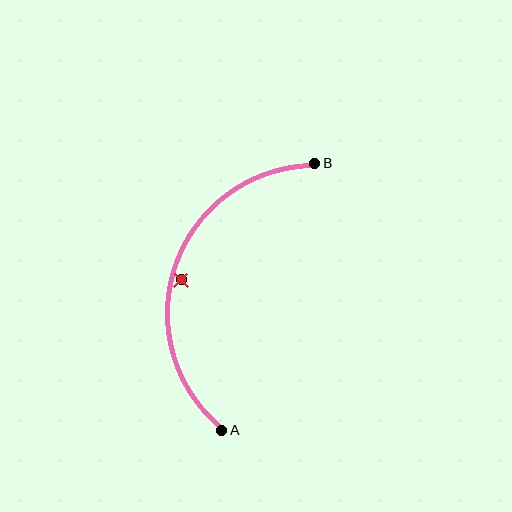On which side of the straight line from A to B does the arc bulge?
The arc bulges to the left of the straight line connecting A and B.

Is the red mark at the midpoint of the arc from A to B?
No — the red mark does not lie on the arc at all. It sits slightly inside the curve.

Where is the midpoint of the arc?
The arc midpoint is the point on the curve farthest from the straight line joining A and B. It sits to the left of that line.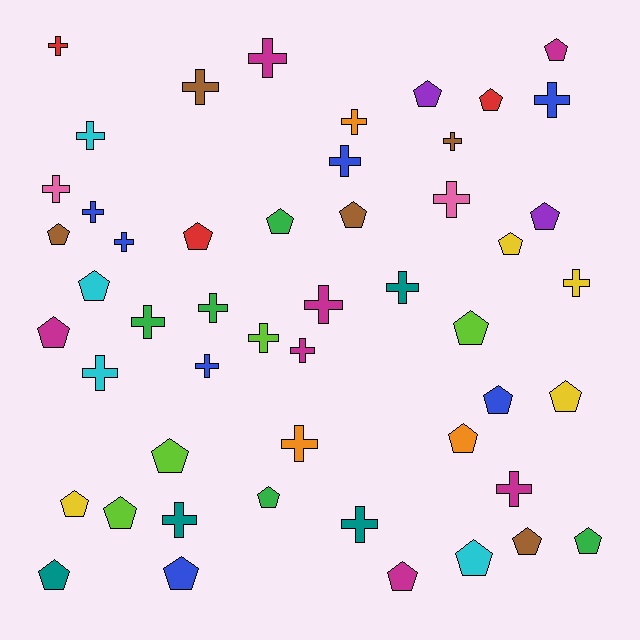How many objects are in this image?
There are 50 objects.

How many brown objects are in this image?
There are 5 brown objects.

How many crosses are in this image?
There are 25 crosses.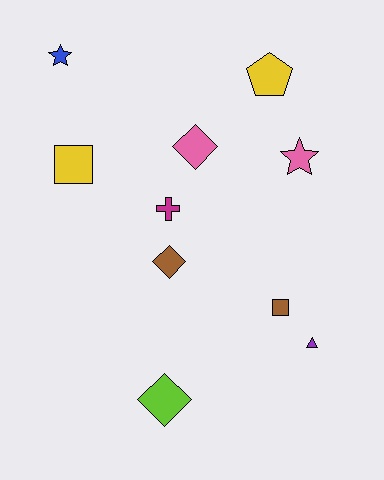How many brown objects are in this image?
There are 2 brown objects.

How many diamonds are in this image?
There are 3 diamonds.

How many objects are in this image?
There are 10 objects.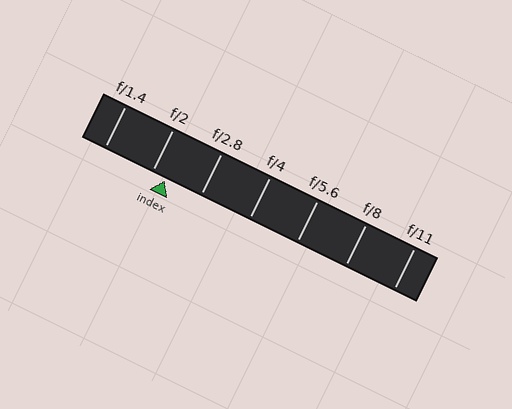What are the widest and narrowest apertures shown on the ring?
The widest aperture shown is f/1.4 and the narrowest is f/11.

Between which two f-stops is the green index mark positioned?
The index mark is between f/2 and f/2.8.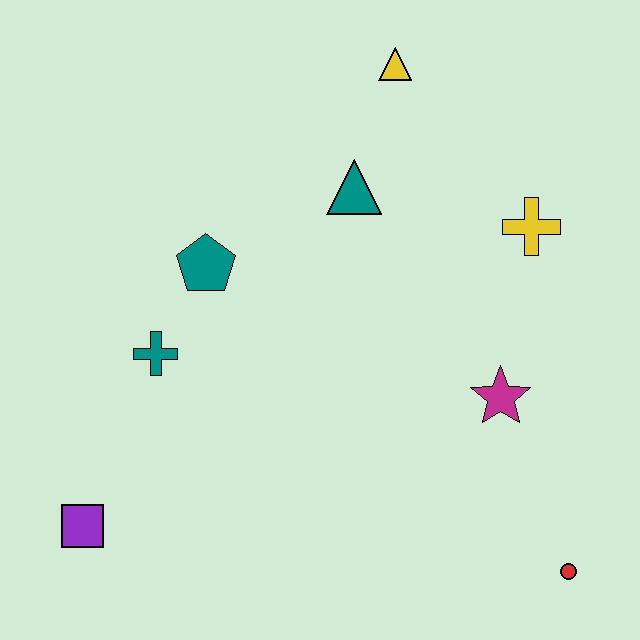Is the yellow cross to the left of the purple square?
No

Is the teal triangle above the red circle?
Yes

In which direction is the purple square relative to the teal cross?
The purple square is below the teal cross.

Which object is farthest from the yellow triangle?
The purple square is farthest from the yellow triangle.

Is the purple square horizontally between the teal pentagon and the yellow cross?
No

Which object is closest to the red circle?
The magenta star is closest to the red circle.